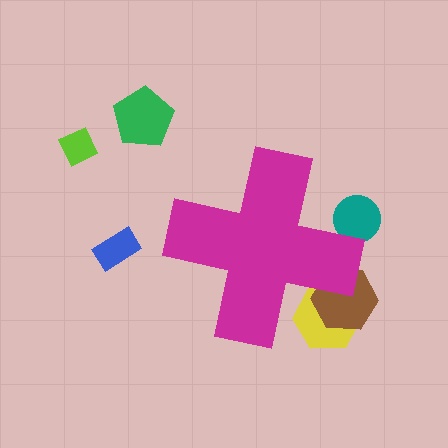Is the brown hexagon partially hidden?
Yes, the brown hexagon is partially hidden behind the magenta cross.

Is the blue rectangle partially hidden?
No, the blue rectangle is fully visible.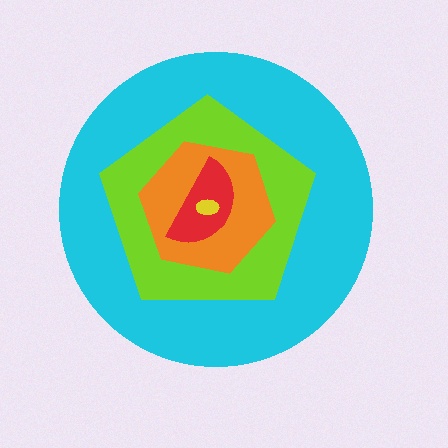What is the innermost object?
The yellow ellipse.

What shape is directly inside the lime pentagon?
The orange hexagon.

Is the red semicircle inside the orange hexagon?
Yes.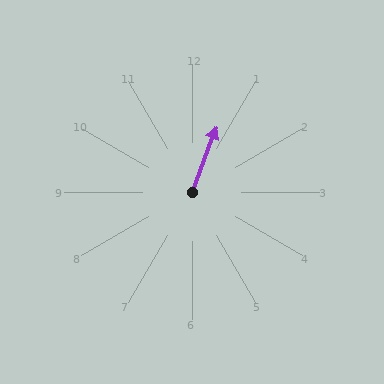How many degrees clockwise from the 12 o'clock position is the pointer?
Approximately 20 degrees.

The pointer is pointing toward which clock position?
Roughly 1 o'clock.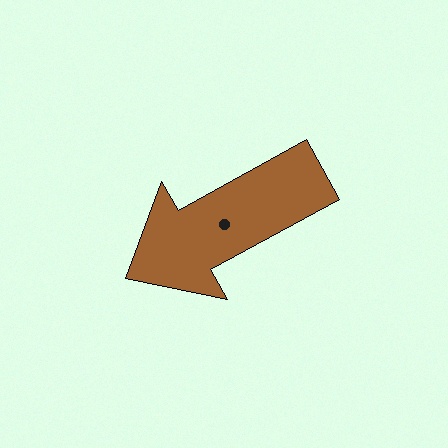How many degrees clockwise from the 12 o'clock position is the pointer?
Approximately 241 degrees.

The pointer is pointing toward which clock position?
Roughly 8 o'clock.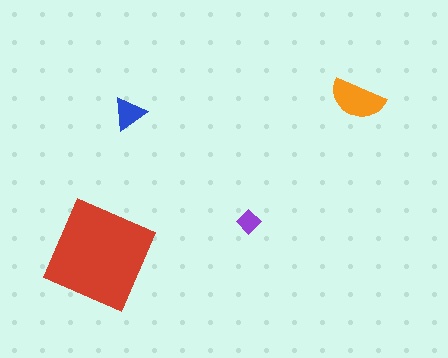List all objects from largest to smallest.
The red square, the orange semicircle, the blue triangle, the purple diamond.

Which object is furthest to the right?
The orange semicircle is rightmost.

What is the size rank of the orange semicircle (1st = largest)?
2nd.